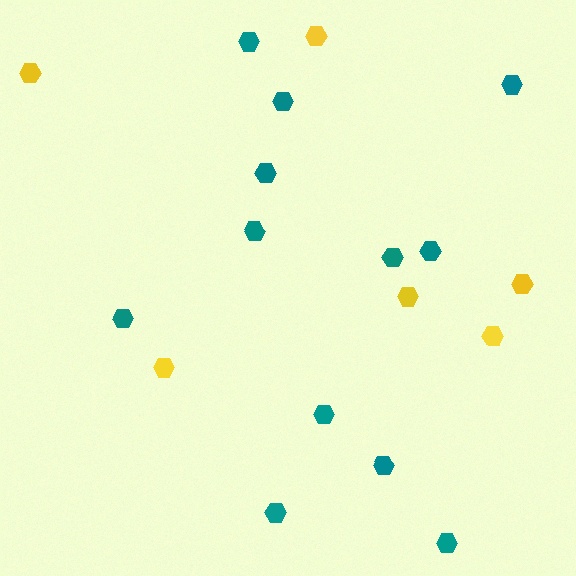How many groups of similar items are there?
There are 2 groups: one group of teal hexagons (12) and one group of yellow hexagons (6).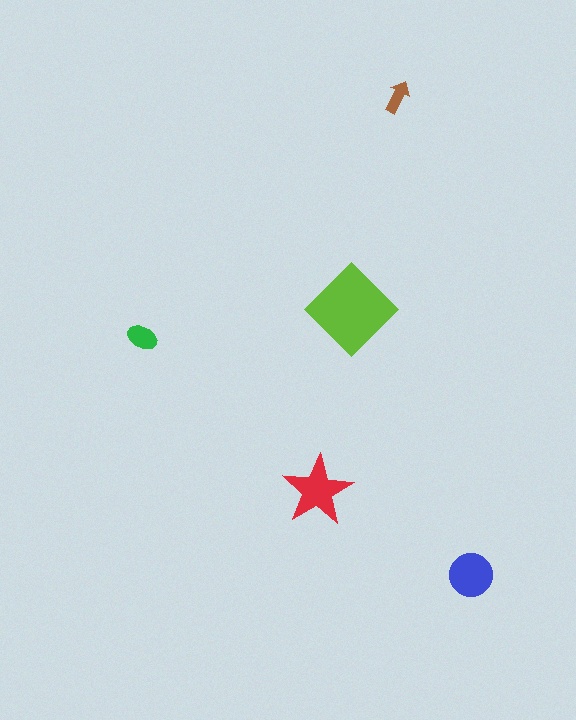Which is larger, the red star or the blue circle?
The red star.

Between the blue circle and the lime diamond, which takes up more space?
The lime diamond.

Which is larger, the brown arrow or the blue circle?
The blue circle.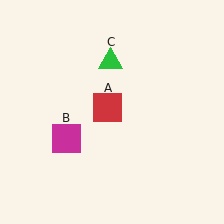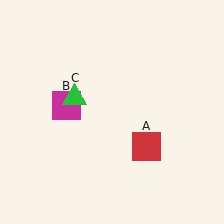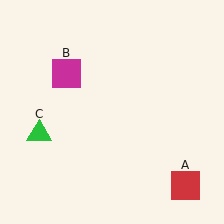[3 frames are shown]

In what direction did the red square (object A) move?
The red square (object A) moved down and to the right.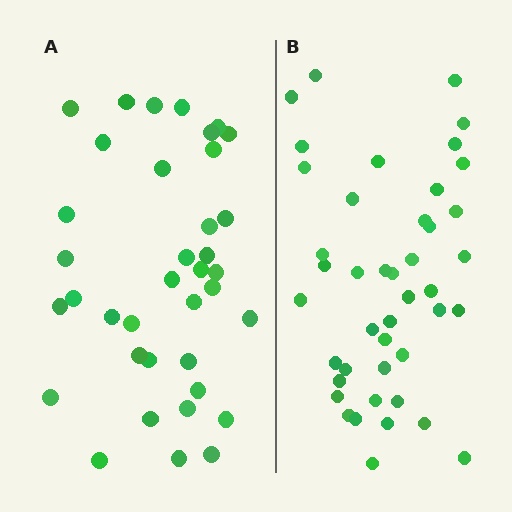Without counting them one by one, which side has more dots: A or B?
Region B (the right region) has more dots.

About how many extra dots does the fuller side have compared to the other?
Region B has about 6 more dots than region A.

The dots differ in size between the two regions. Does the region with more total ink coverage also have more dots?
No. Region A has more total ink coverage because its dots are larger, but region B actually contains more individual dots. Total area can be misleading — the number of items is what matters here.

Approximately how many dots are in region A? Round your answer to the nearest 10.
About 40 dots. (The exact count is 37, which rounds to 40.)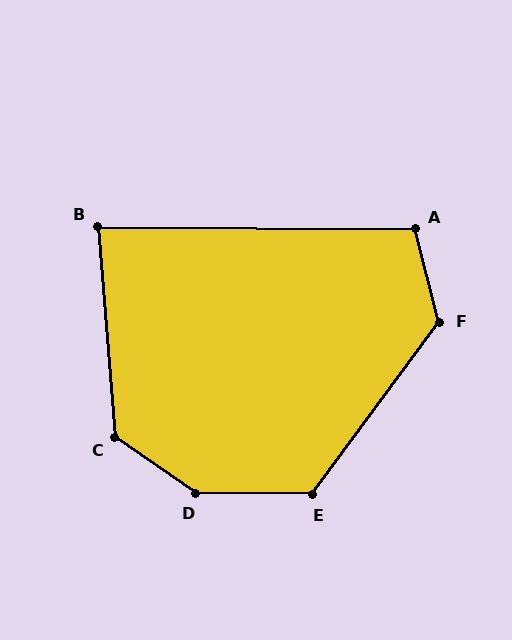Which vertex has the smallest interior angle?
B, at approximately 85 degrees.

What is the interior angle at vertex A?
Approximately 105 degrees (obtuse).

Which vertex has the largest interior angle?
D, at approximately 146 degrees.